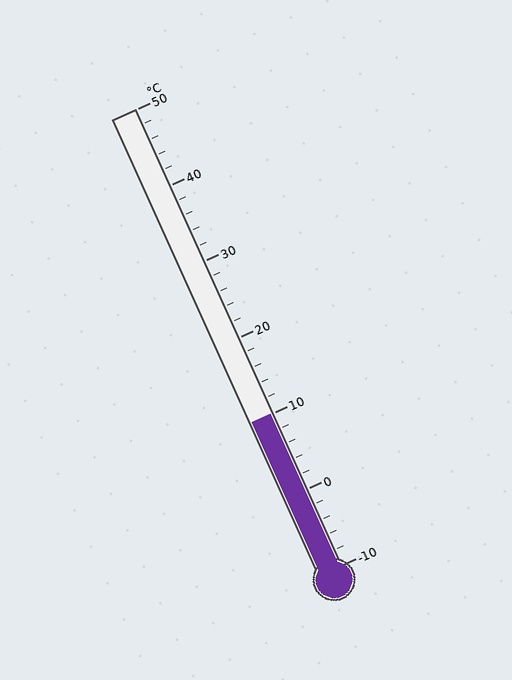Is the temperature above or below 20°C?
The temperature is below 20°C.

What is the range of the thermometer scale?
The thermometer scale ranges from -10°C to 50°C.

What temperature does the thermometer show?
The thermometer shows approximately 10°C.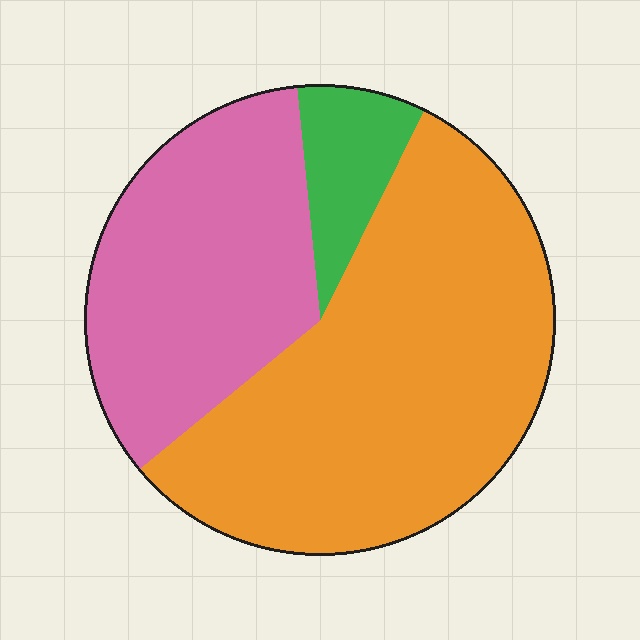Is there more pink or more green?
Pink.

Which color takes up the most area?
Orange, at roughly 55%.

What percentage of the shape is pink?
Pink takes up between a quarter and a half of the shape.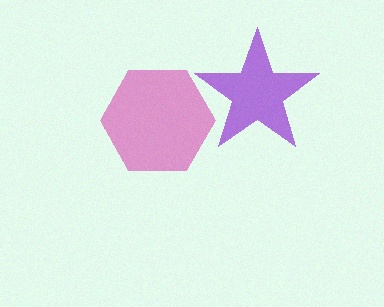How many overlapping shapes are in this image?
There are 2 overlapping shapes in the image.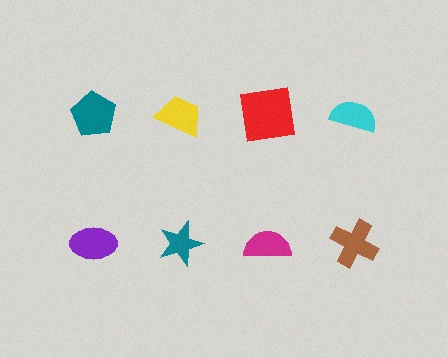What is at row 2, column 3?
A magenta semicircle.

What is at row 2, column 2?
A teal star.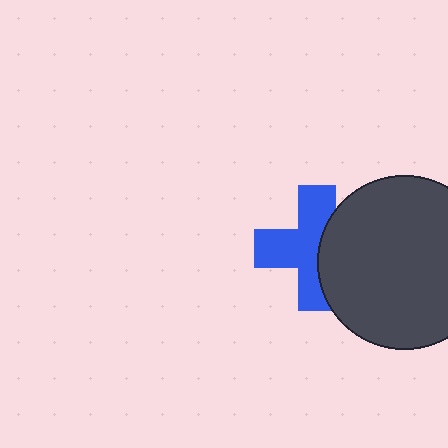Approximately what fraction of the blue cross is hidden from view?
Roughly 37% of the blue cross is hidden behind the dark gray circle.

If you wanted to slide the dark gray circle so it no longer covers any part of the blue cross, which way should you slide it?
Slide it right — that is the most direct way to separate the two shapes.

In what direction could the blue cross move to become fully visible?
The blue cross could move left. That would shift it out from behind the dark gray circle entirely.